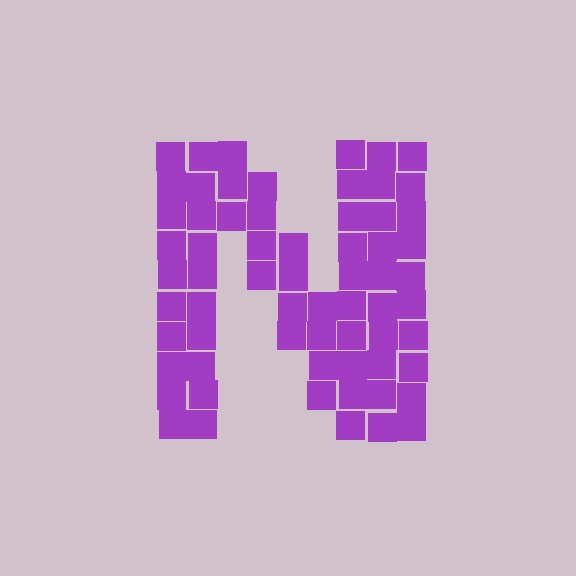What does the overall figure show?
The overall figure shows the letter N.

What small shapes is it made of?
It is made of small squares.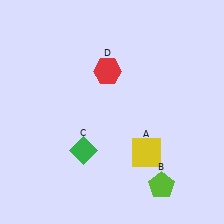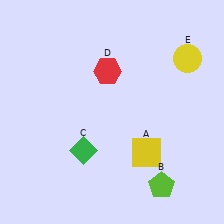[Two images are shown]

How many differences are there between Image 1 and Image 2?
There is 1 difference between the two images.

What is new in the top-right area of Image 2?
A yellow circle (E) was added in the top-right area of Image 2.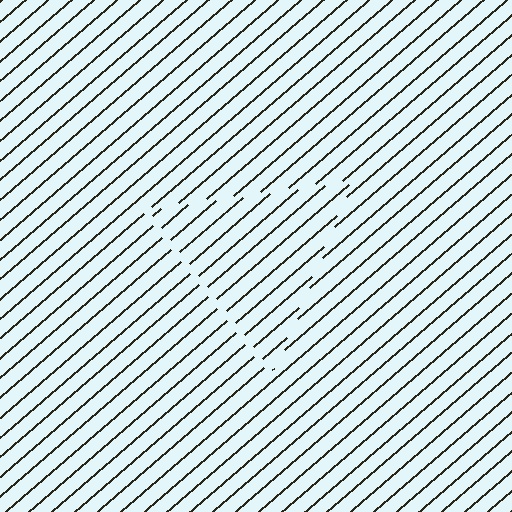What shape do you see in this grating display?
An illusory triangle. The interior of the shape contains the same grating, shifted by half a period — the contour is defined by the phase discontinuity where line-ends from the inner and outer gratings abut.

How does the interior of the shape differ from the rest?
The interior of the shape contains the same grating, shifted by half a period — the contour is defined by the phase discontinuity where line-ends from the inner and outer gratings abut.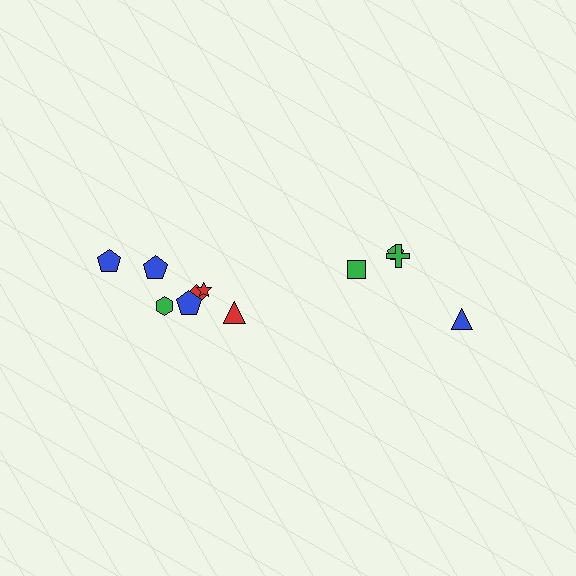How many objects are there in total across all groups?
There are 11 objects.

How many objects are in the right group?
There are 4 objects.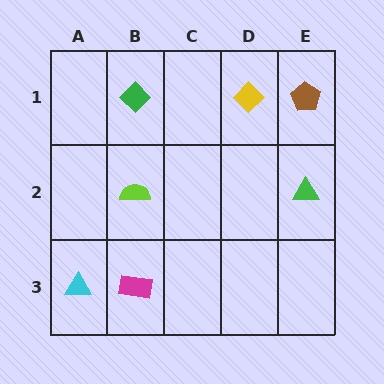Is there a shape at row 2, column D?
No, that cell is empty.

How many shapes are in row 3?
2 shapes.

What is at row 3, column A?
A cyan triangle.